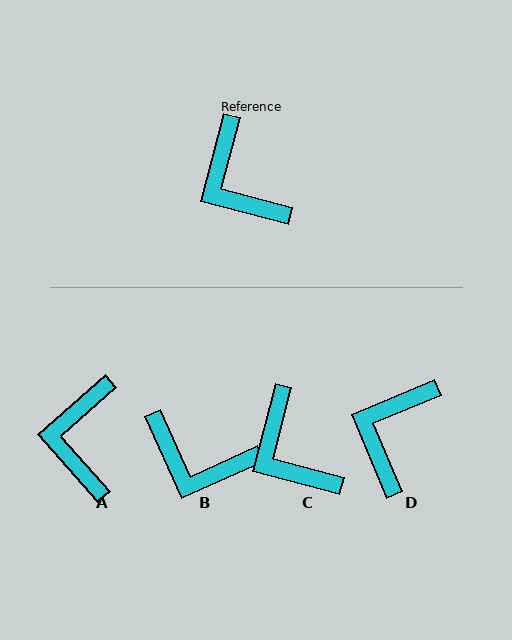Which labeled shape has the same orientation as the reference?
C.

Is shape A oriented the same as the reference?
No, it is off by about 34 degrees.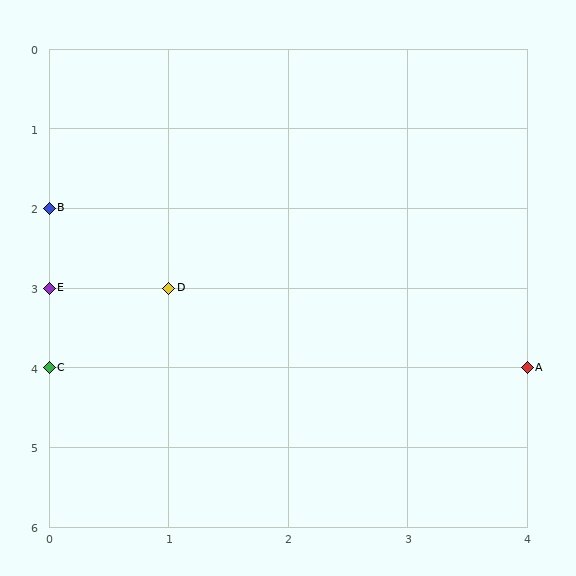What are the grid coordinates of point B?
Point B is at grid coordinates (0, 2).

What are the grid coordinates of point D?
Point D is at grid coordinates (1, 3).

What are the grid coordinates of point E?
Point E is at grid coordinates (0, 3).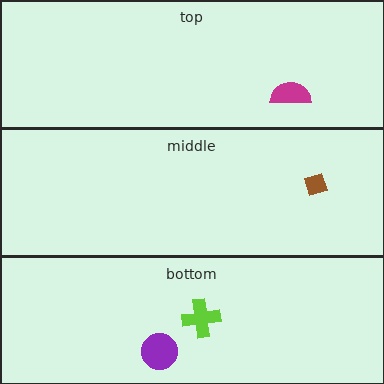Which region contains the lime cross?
The bottom region.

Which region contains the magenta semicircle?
The top region.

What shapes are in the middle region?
The brown diamond.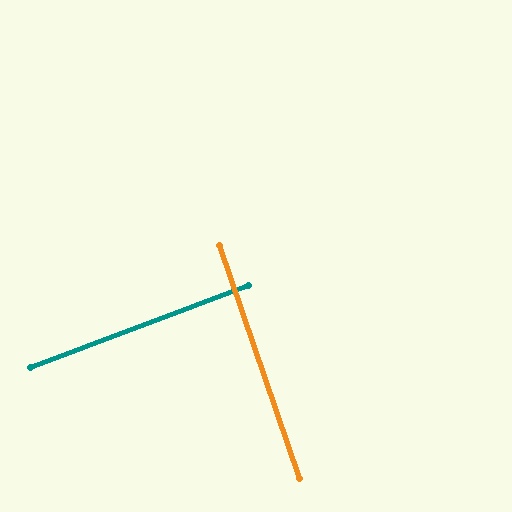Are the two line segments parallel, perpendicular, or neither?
Perpendicular — they meet at approximately 89°.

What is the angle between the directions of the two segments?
Approximately 89 degrees.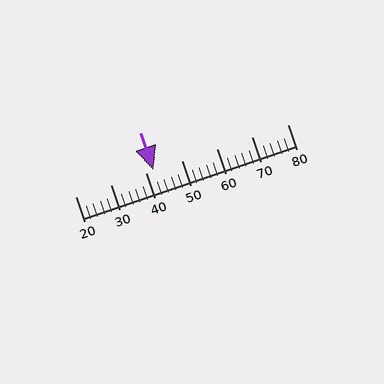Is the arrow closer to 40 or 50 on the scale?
The arrow is closer to 40.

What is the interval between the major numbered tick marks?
The major tick marks are spaced 10 units apart.